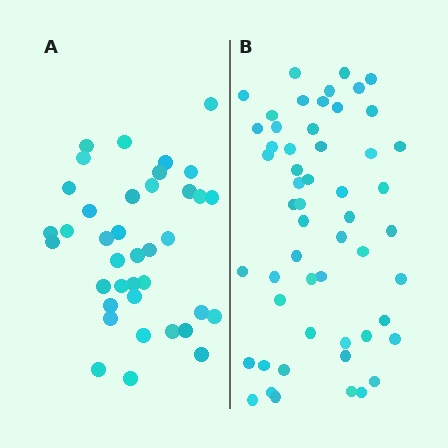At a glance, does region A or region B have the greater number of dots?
Region B (the right region) has more dots.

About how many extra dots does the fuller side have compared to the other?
Region B has approximately 15 more dots than region A.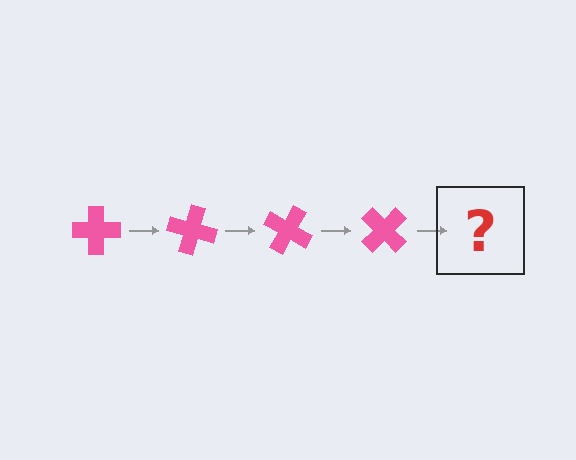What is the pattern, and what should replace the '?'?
The pattern is that the cross rotates 15 degrees each step. The '?' should be a pink cross rotated 60 degrees.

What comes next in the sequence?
The next element should be a pink cross rotated 60 degrees.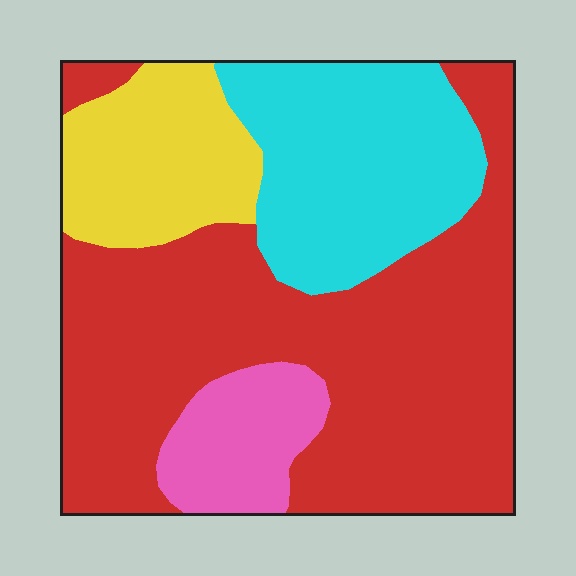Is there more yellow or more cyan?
Cyan.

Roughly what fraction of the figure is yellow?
Yellow covers around 15% of the figure.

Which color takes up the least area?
Pink, at roughly 10%.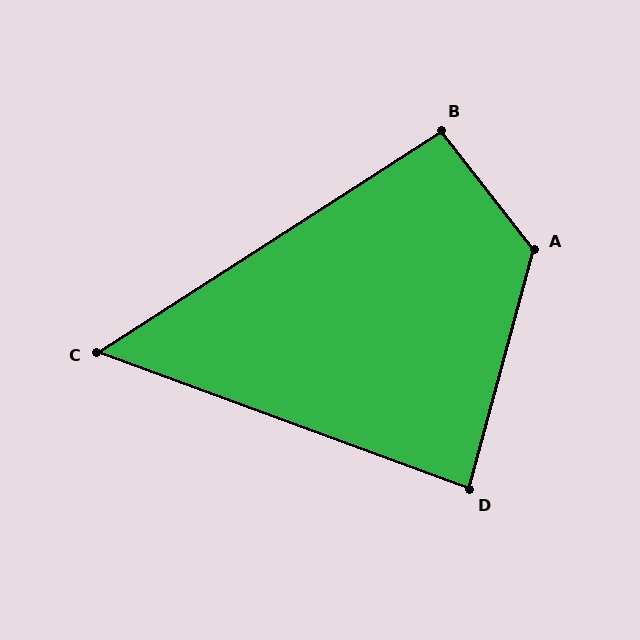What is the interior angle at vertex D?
Approximately 85 degrees (approximately right).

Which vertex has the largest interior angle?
A, at approximately 127 degrees.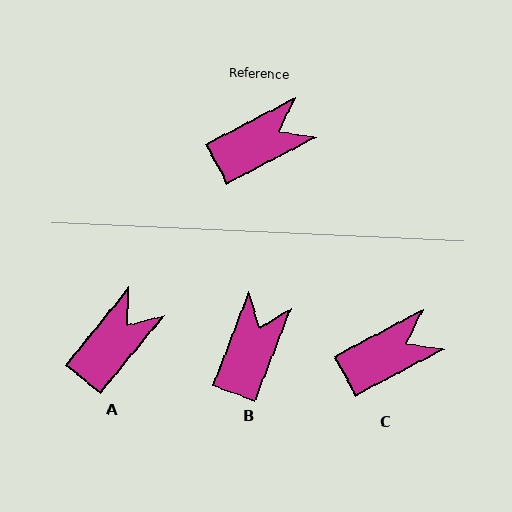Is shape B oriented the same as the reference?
No, it is off by about 41 degrees.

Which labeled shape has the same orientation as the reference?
C.